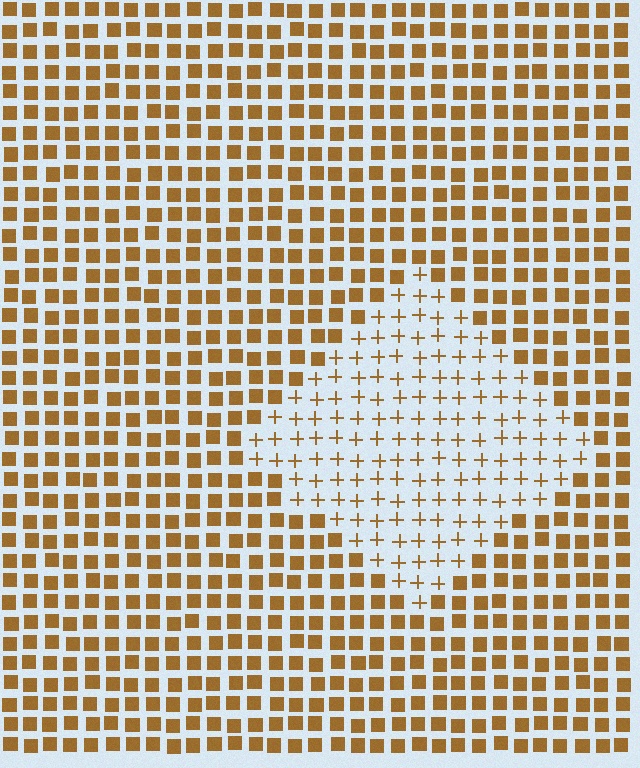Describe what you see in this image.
The image is filled with small brown elements arranged in a uniform grid. A diamond-shaped region contains plus signs, while the surrounding area contains squares. The boundary is defined purely by the change in element shape.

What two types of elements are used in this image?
The image uses plus signs inside the diamond region and squares outside it.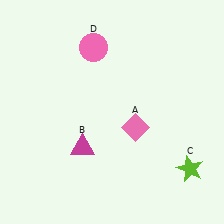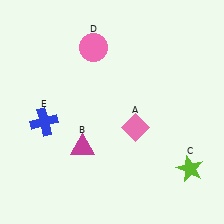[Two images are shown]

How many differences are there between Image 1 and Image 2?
There is 1 difference between the two images.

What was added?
A blue cross (E) was added in Image 2.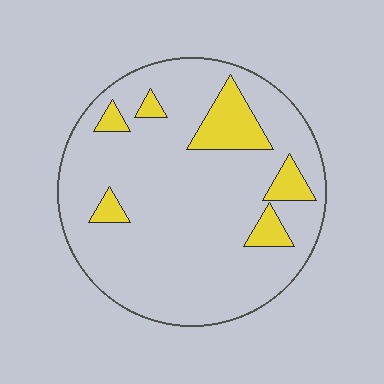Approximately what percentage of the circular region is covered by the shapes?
Approximately 15%.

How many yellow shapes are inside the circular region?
6.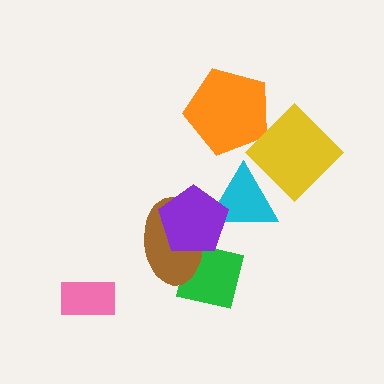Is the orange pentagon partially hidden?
Yes, it is partially covered by another shape.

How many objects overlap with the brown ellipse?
2 objects overlap with the brown ellipse.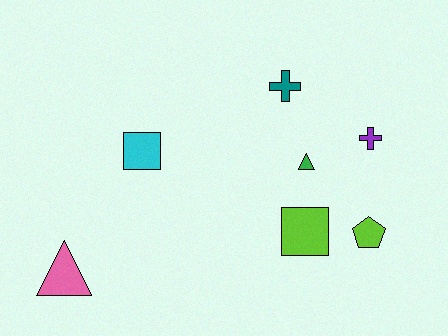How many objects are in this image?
There are 7 objects.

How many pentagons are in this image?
There is 1 pentagon.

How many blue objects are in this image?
There are no blue objects.